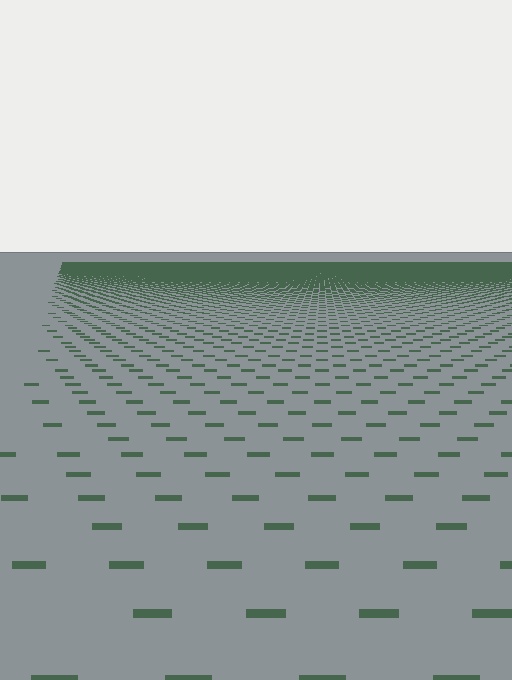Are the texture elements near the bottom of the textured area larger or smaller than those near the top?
Larger. Near the bottom, elements are closer to the viewer and appear at a bigger on-screen size.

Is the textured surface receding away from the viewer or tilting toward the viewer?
The surface is receding away from the viewer. Texture elements get smaller and denser toward the top.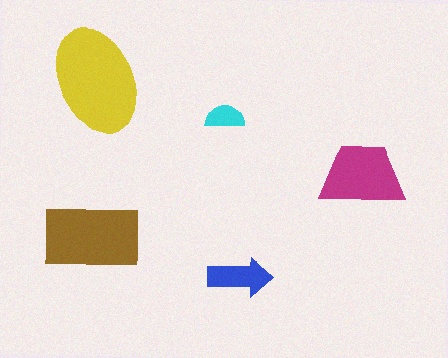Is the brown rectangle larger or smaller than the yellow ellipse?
Smaller.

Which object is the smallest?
The cyan semicircle.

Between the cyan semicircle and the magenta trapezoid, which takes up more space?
The magenta trapezoid.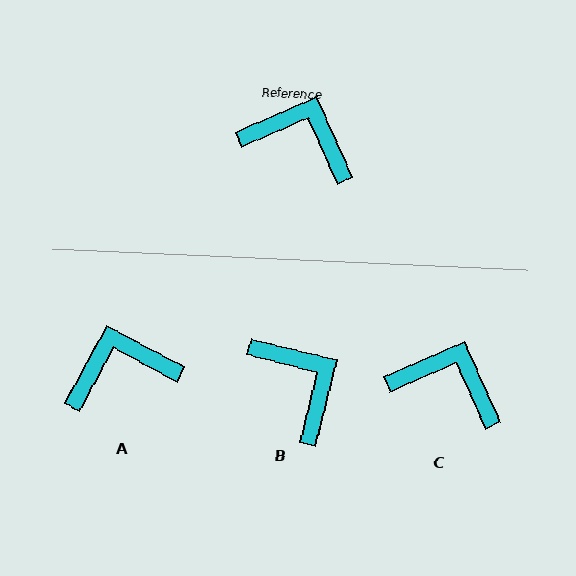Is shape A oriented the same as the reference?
No, it is off by about 38 degrees.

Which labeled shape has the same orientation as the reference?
C.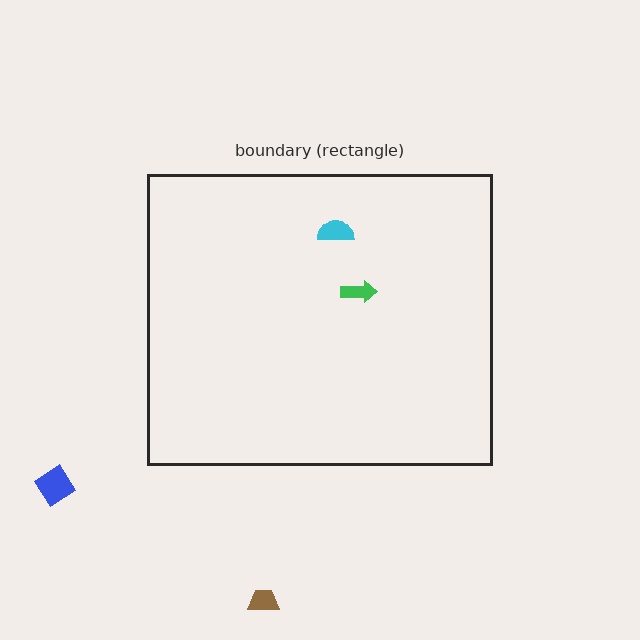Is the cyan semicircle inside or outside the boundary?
Inside.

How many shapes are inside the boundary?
2 inside, 2 outside.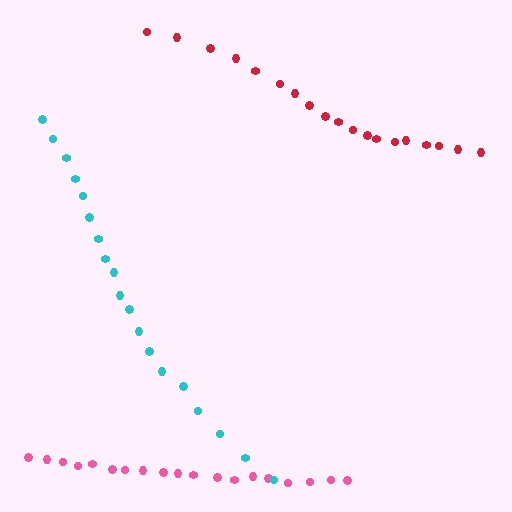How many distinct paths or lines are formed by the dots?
There are 3 distinct paths.